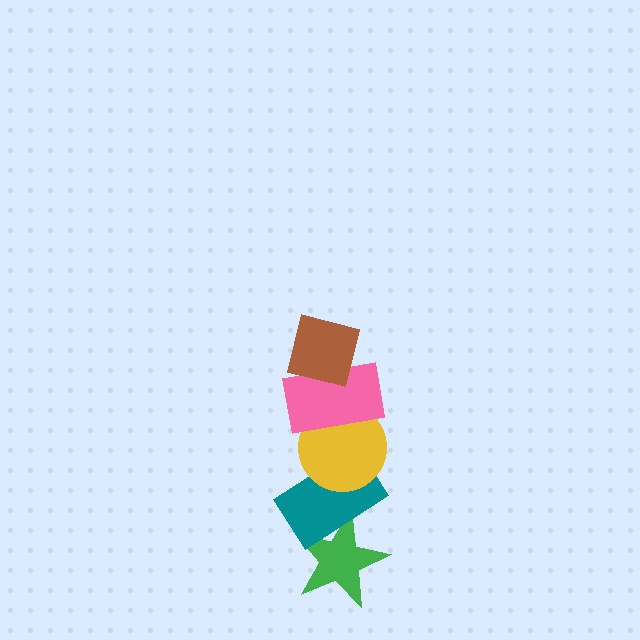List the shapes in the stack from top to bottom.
From top to bottom: the brown square, the pink rectangle, the yellow circle, the teal rectangle, the green star.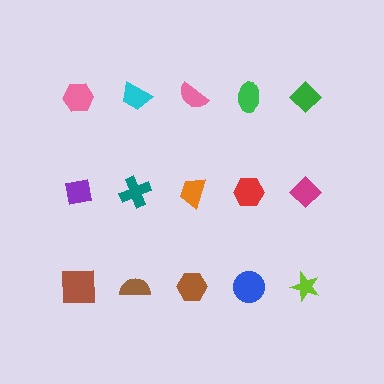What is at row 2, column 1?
A purple square.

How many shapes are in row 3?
5 shapes.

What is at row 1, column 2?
A cyan trapezoid.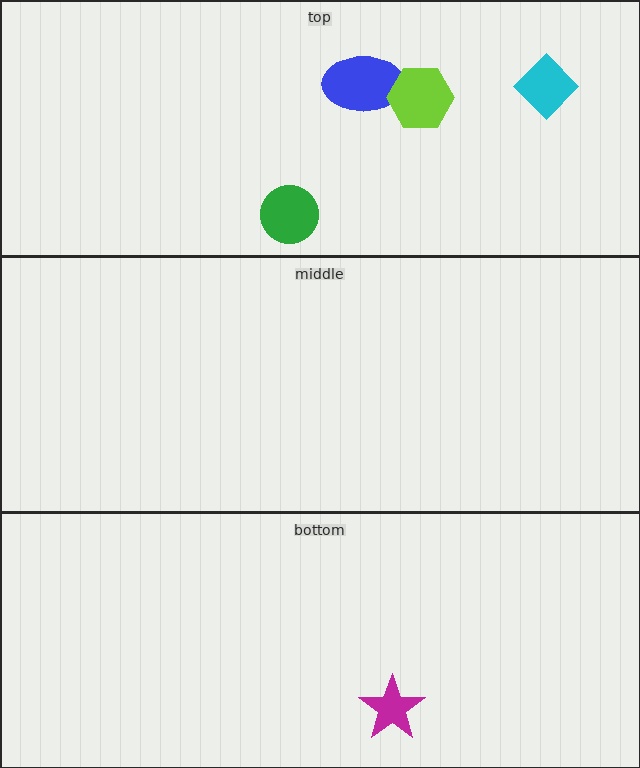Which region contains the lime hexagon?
The top region.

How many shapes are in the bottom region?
1.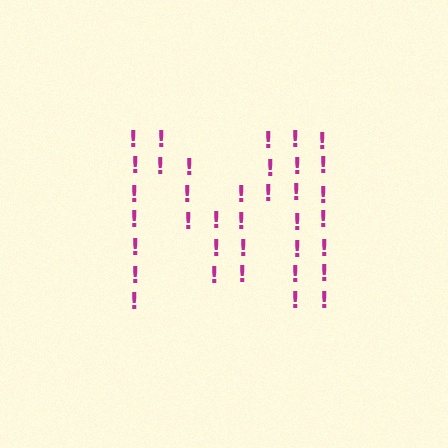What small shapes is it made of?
It is made of small exclamation marks.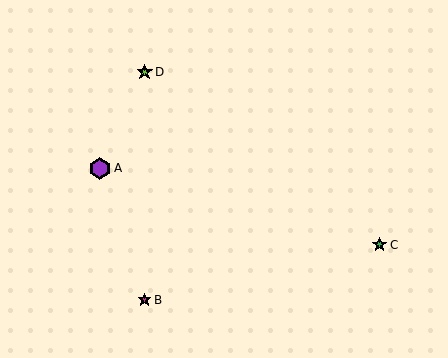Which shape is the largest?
The purple hexagon (labeled A) is the largest.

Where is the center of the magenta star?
The center of the magenta star is at (145, 300).